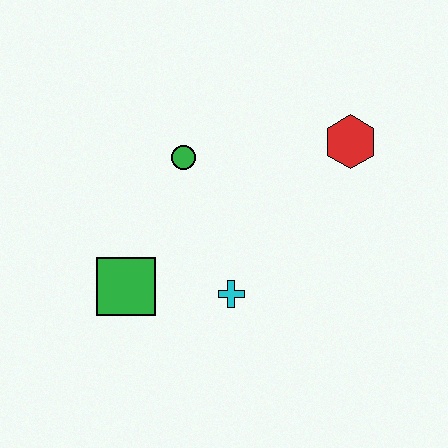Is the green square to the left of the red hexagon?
Yes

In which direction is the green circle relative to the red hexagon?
The green circle is to the left of the red hexagon.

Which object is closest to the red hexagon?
The green circle is closest to the red hexagon.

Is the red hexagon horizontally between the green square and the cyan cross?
No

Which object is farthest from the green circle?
The red hexagon is farthest from the green circle.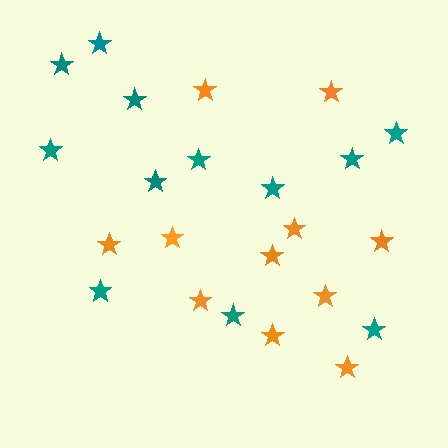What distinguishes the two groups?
There are 2 groups: one group of teal stars (12) and one group of orange stars (11).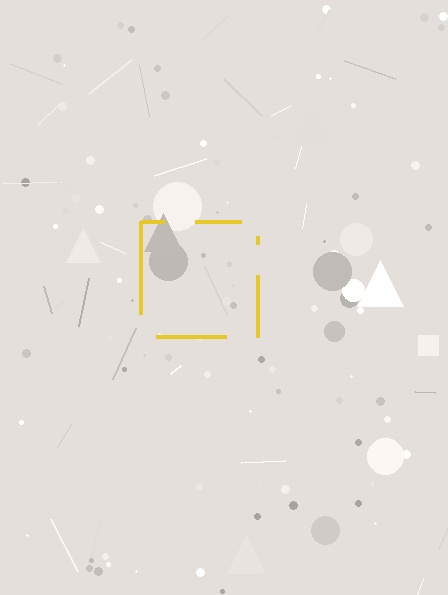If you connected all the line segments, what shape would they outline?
They would outline a square.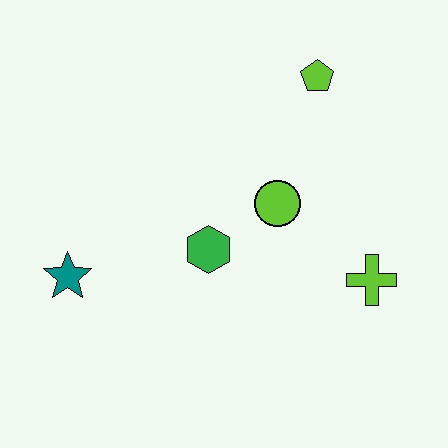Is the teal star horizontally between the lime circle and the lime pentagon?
No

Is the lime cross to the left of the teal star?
No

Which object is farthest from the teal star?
The lime pentagon is farthest from the teal star.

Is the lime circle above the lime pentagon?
No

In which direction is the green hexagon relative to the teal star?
The green hexagon is to the right of the teal star.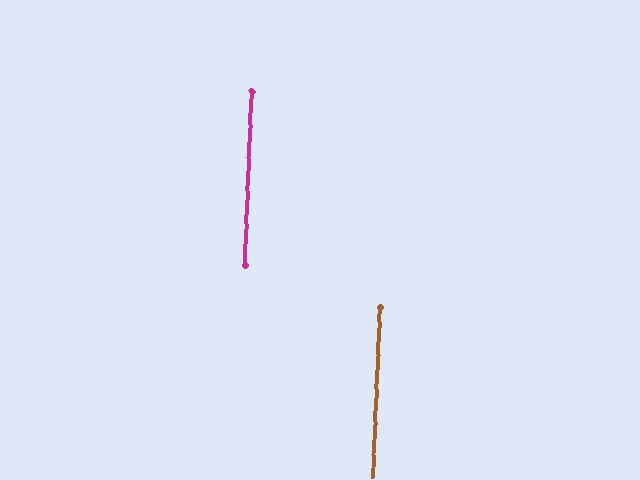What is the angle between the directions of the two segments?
Approximately 0 degrees.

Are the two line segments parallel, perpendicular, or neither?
Parallel — their directions differ by only 0.4°.